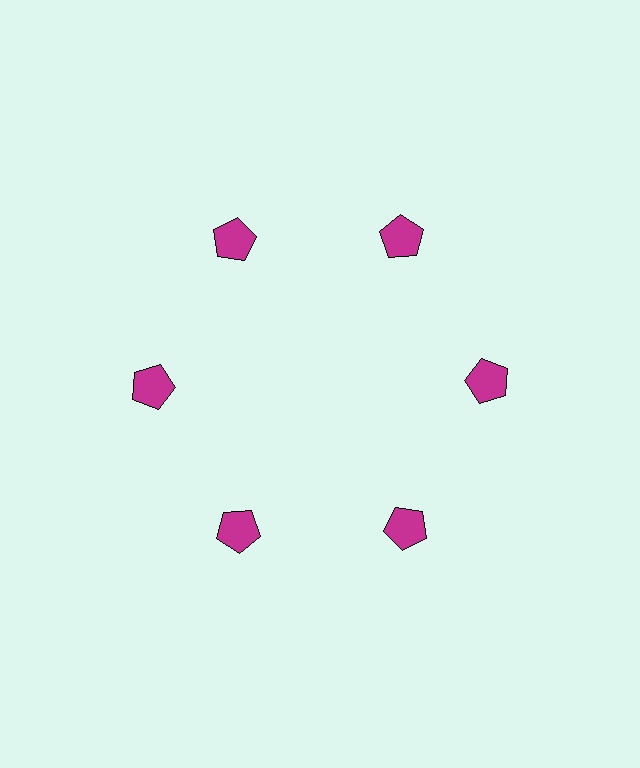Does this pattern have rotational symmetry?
Yes, this pattern has 6-fold rotational symmetry. It looks the same after rotating 60 degrees around the center.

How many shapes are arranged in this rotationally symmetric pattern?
There are 6 shapes, arranged in 6 groups of 1.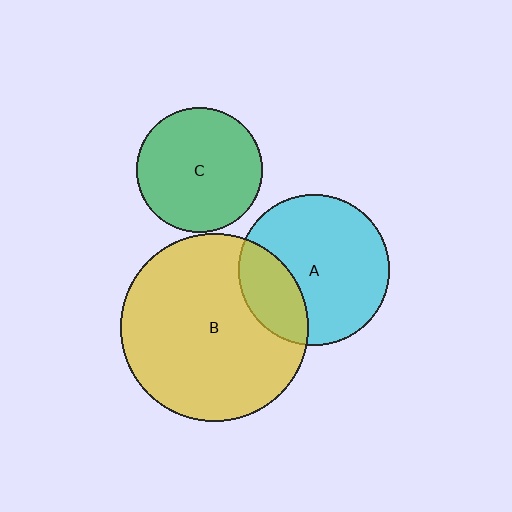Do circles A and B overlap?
Yes.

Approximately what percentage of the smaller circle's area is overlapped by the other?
Approximately 25%.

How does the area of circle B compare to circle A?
Approximately 1.6 times.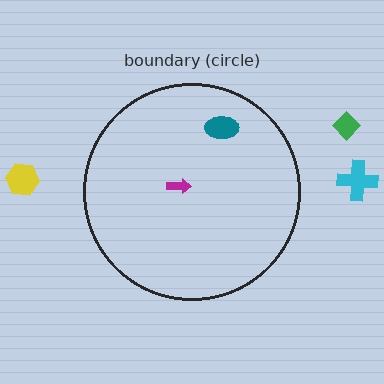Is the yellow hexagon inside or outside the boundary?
Outside.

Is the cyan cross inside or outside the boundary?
Outside.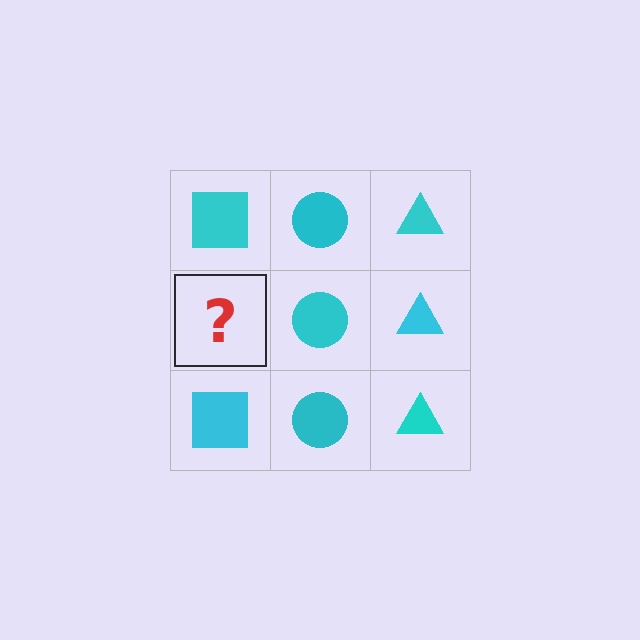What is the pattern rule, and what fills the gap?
The rule is that each column has a consistent shape. The gap should be filled with a cyan square.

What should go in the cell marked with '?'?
The missing cell should contain a cyan square.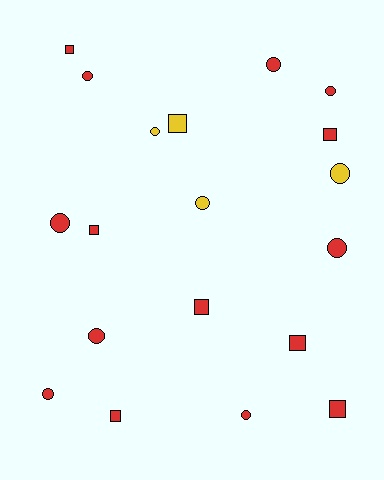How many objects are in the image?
There are 19 objects.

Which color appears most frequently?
Red, with 15 objects.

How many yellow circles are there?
There are 3 yellow circles.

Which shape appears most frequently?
Circle, with 11 objects.